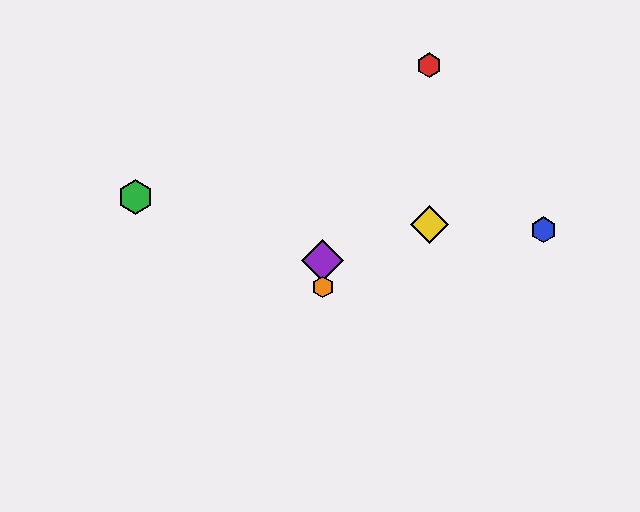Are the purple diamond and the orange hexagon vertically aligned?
Yes, both are at x≈323.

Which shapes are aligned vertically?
The purple diamond, the orange hexagon are aligned vertically.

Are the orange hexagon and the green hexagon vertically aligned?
No, the orange hexagon is at x≈323 and the green hexagon is at x≈136.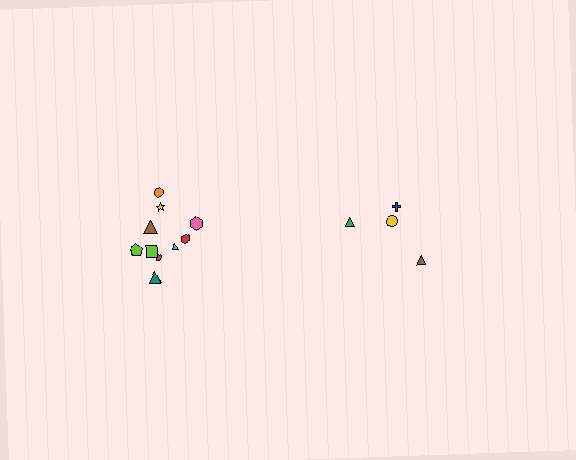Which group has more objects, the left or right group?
The left group.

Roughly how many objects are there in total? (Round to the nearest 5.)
Roughly 15 objects in total.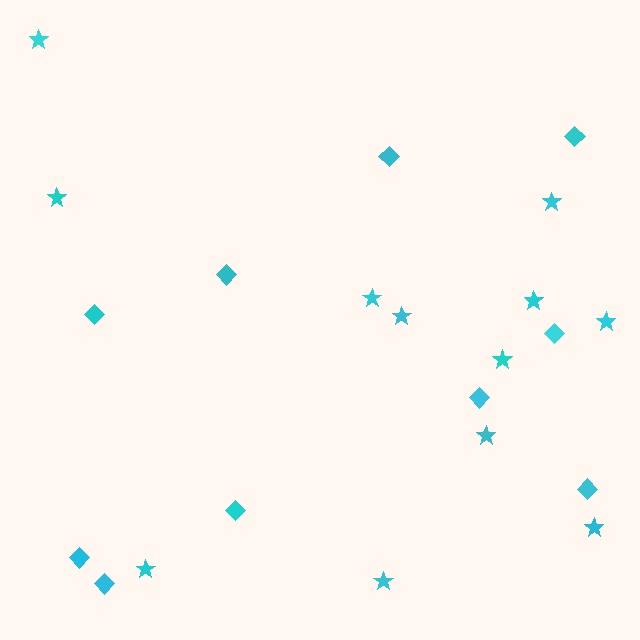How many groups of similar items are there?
There are 2 groups: one group of stars (12) and one group of diamonds (10).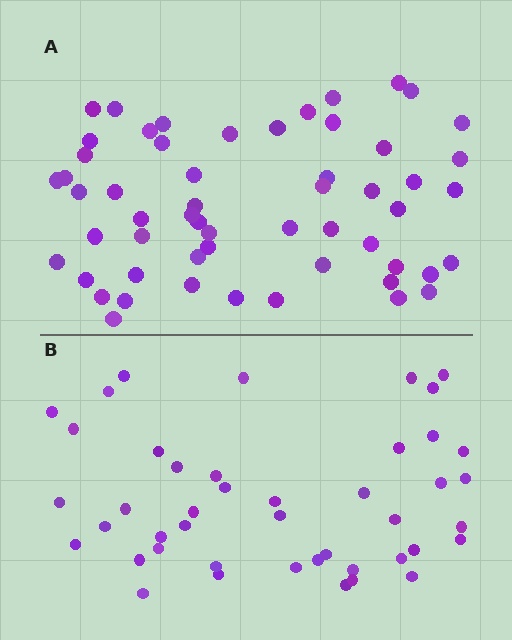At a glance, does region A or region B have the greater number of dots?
Region A (the top region) has more dots.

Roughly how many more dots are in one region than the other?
Region A has roughly 12 or so more dots than region B.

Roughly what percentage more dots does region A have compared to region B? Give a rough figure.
About 25% more.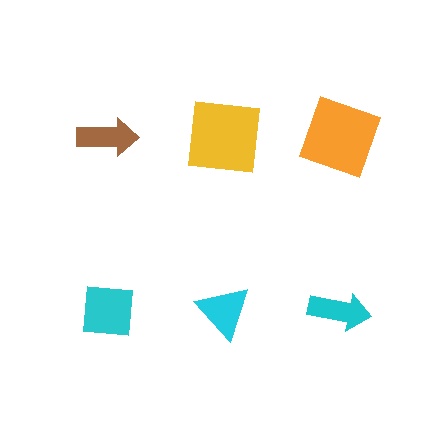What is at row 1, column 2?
A yellow square.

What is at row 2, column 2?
A cyan triangle.